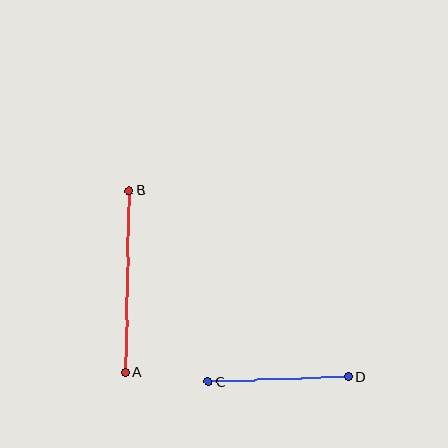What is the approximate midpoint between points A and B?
The midpoint is at approximately (127, 281) pixels.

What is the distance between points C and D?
The distance is approximately 140 pixels.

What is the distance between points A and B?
The distance is approximately 182 pixels.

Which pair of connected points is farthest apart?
Points A and B are farthest apart.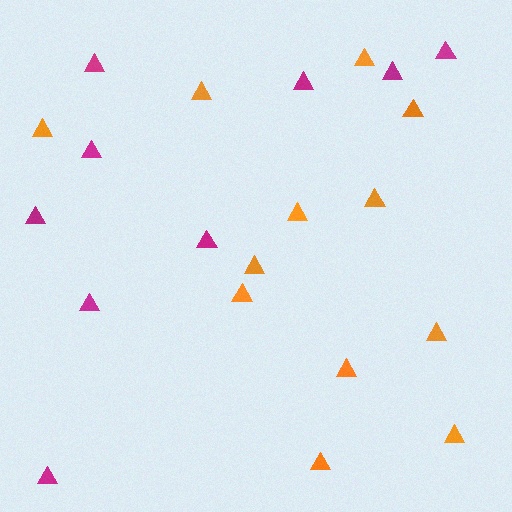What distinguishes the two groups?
There are 2 groups: one group of orange triangles (12) and one group of magenta triangles (9).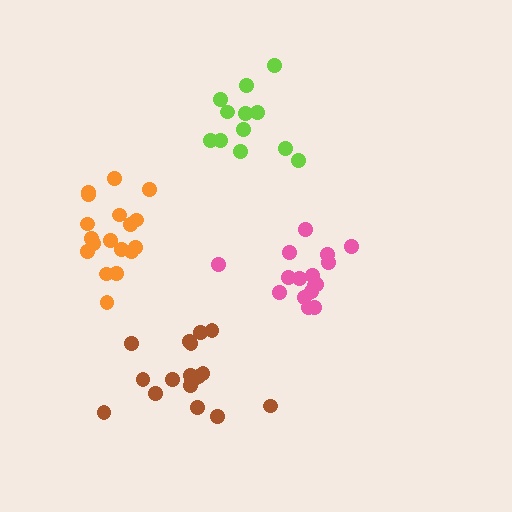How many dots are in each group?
Group 1: 12 dots, Group 2: 18 dots, Group 3: 16 dots, Group 4: 17 dots (63 total).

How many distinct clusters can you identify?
There are 4 distinct clusters.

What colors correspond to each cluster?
The clusters are colored: lime, orange, pink, brown.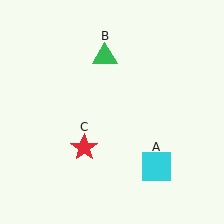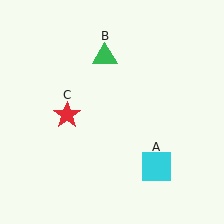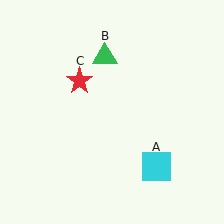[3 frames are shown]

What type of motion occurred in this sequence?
The red star (object C) rotated clockwise around the center of the scene.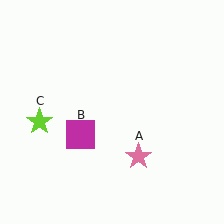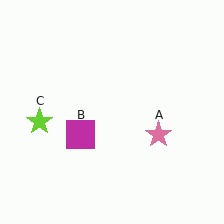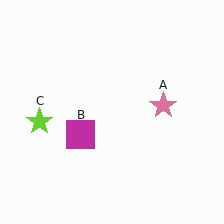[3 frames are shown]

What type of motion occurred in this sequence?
The pink star (object A) rotated counterclockwise around the center of the scene.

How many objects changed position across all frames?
1 object changed position: pink star (object A).